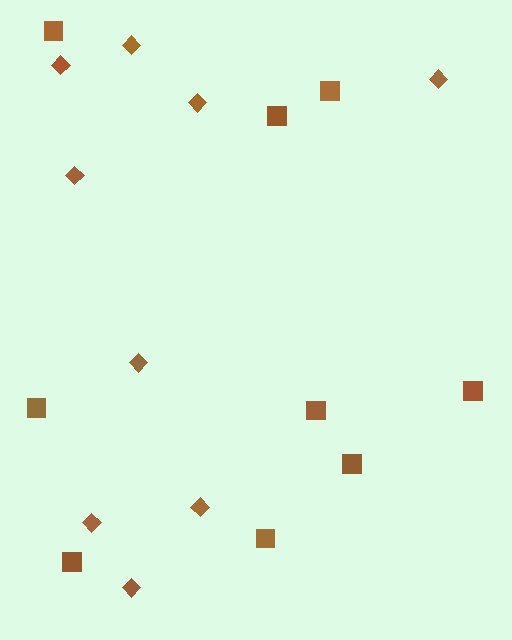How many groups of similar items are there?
There are 2 groups: one group of squares (9) and one group of diamonds (9).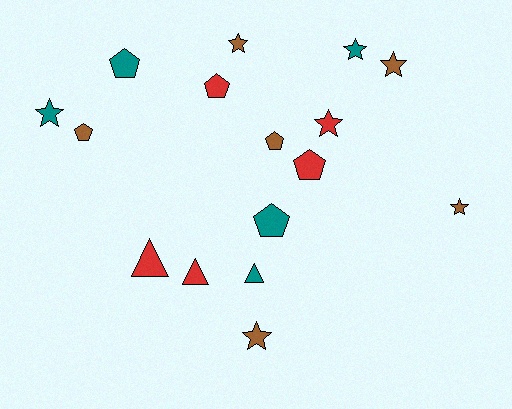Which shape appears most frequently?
Star, with 7 objects.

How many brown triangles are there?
There are no brown triangles.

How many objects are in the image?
There are 16 objects.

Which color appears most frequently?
Brown, with 6 objects.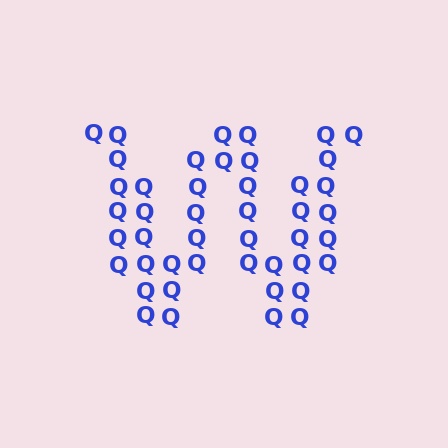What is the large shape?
The large shape is the letter W.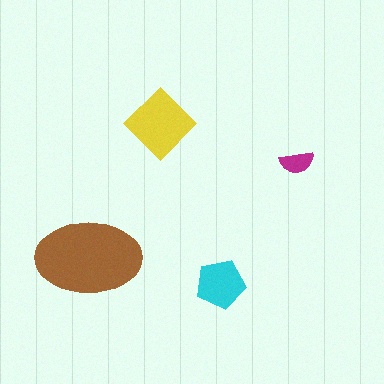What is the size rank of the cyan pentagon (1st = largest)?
3rd.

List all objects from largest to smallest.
The brown ellipse, the yellow diamond, the cyan pentagon, the magenta semicircle.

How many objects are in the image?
There are 4 objects in the image.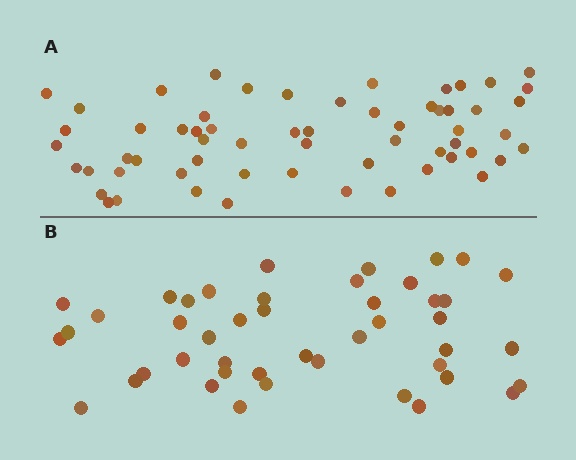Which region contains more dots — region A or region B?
Region A (the top region) has more dots.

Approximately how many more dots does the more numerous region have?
Region A has approximately 15 more dots than region B.